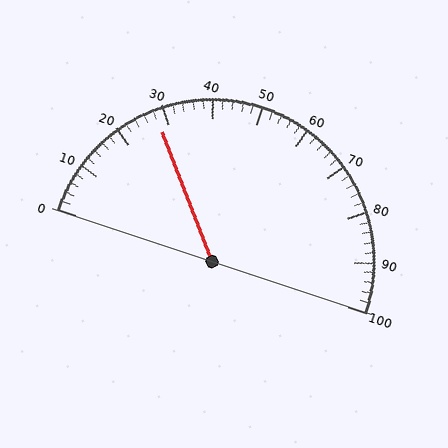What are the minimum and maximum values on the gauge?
The gauge ranges from 0 to 100.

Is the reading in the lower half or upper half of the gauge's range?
The reading is in the lower half of the range (0 to 100).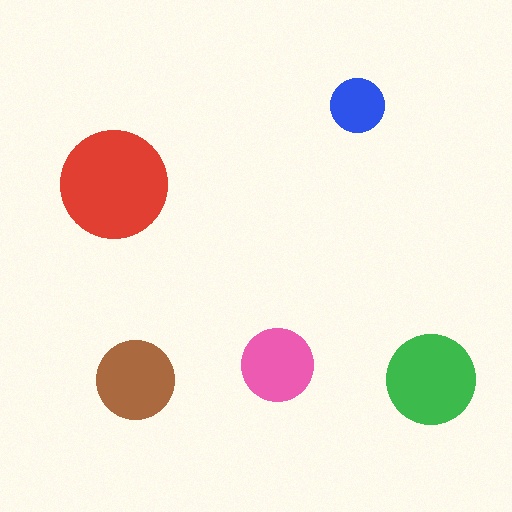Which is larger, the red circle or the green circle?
The red one.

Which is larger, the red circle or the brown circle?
The red one.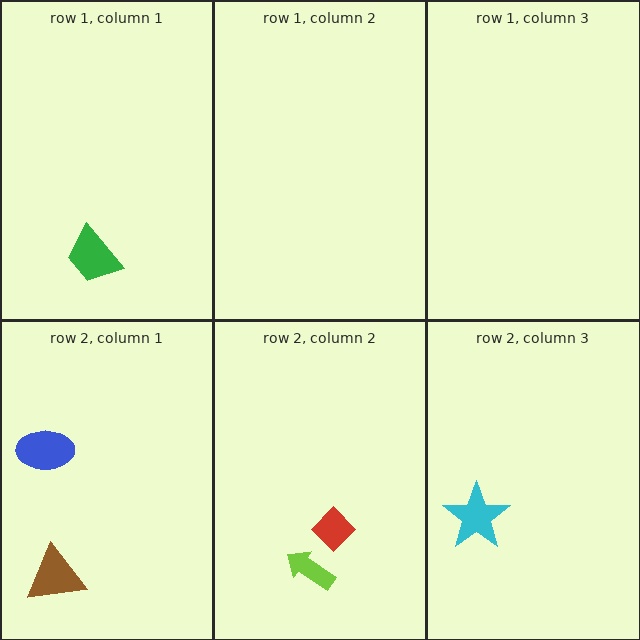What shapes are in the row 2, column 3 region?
The cyan star.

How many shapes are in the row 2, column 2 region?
2.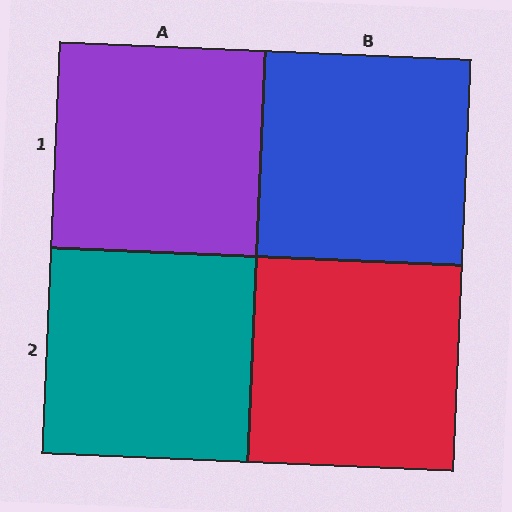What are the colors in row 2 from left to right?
Teal, red.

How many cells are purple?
1 cell is purple.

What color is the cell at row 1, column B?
Blue.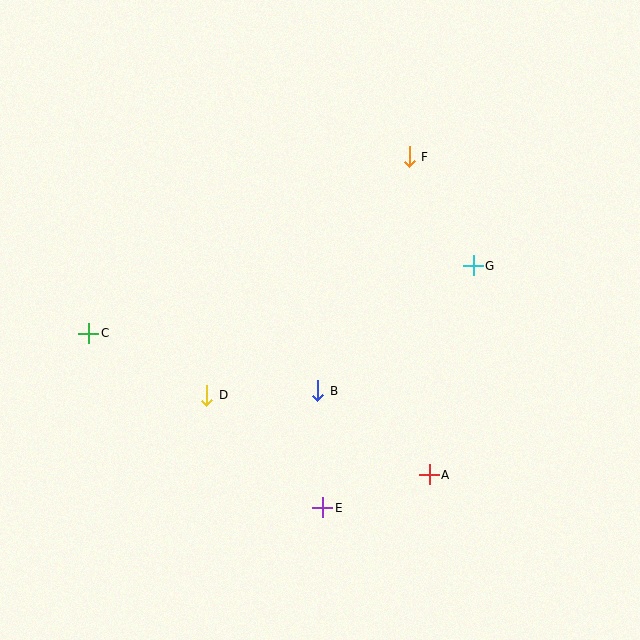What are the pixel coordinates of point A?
Point A is at (429, 475).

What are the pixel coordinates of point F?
Point F is at (409, 157).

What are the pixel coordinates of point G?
Point G is at (473, 266).